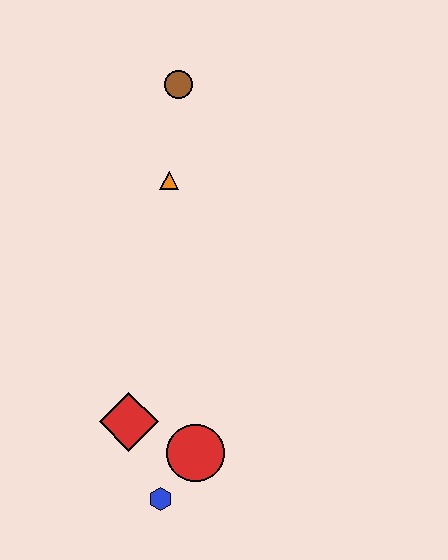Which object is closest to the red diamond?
The red circle is closest to the red diamond.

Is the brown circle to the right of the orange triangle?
Yes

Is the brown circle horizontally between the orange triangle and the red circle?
Yes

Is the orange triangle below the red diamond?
No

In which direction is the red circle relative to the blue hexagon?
The red circle is above the blue hexagon.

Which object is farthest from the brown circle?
The blue hexagon is farthest from the brown circle.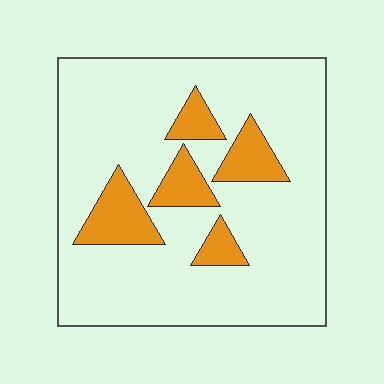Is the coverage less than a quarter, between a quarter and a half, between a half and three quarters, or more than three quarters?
Less than a quarter.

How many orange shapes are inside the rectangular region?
5.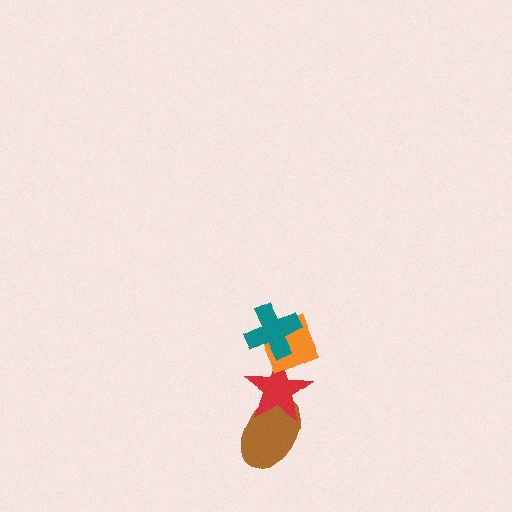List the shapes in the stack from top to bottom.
From top to bottom: the teal cross, the orange diamond, the red star, the brown ellipse.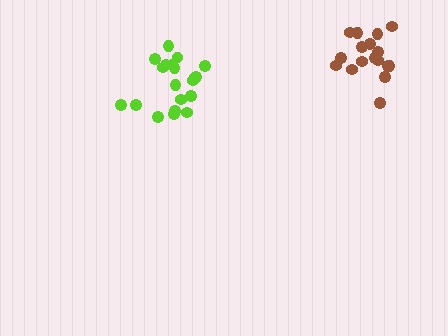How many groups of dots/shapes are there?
There are 2 groups.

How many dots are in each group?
Group 1: 20 dots, Group 2: 17 dots (37 total).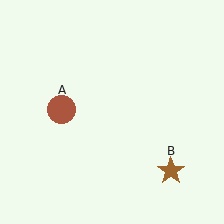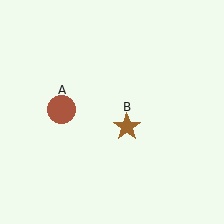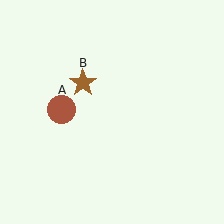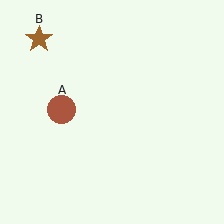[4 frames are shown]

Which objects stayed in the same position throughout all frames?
Brown circle (object A) remained stationary.